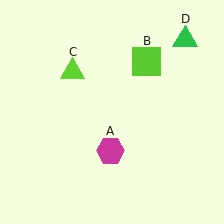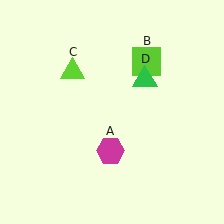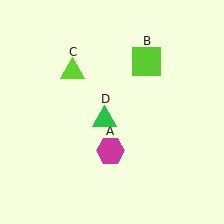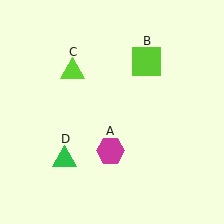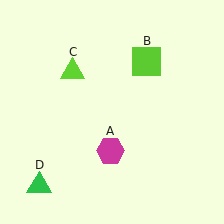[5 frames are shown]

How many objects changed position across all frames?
1 object changed position: green triangle (object D).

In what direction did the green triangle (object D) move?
The green triangle (object D) moved down and to the left.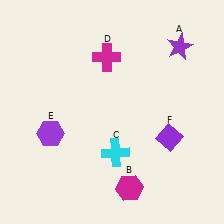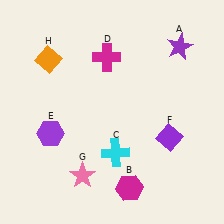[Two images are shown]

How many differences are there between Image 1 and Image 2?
There are 2 differences between the two images.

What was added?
A pink star (G), an orange diamond (H) were added in Image 2.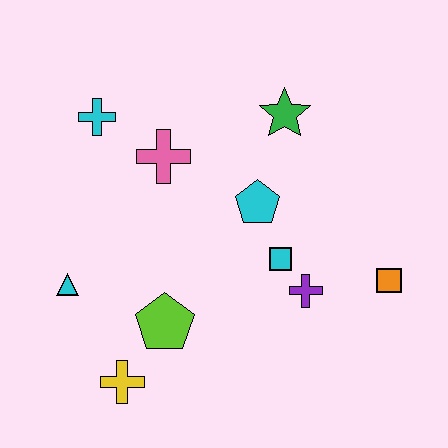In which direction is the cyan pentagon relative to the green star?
The cyan pentagon is below the green star.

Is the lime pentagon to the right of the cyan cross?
Yes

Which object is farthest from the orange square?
The cyan cross is farthest from the orange square.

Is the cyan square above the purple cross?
Yes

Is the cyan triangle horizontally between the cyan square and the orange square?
No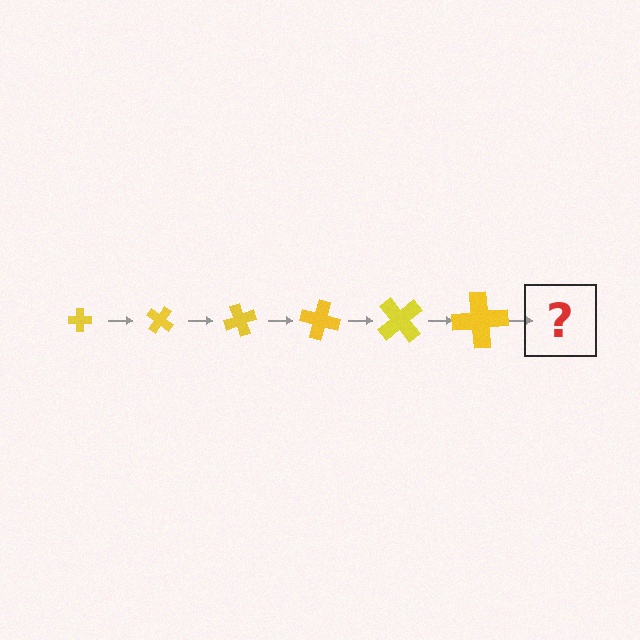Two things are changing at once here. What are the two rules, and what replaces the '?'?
The two rules are that the cross grows larger each step and it rotates 35 degrees each step. The '?' should be a cross, larger than the previous one and rotated 210 degrees from the start.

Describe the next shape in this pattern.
It should be a cross, larger than the previous one and rotated 210 degrees from the start.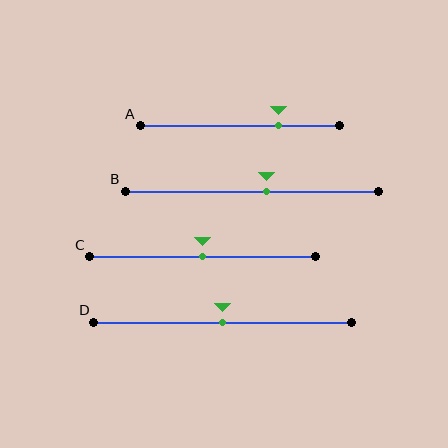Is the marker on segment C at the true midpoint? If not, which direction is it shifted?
Yes, the marker on segment C is at the true midpoint.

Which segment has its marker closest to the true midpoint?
Segment C has its marker closest to the true midpoint.